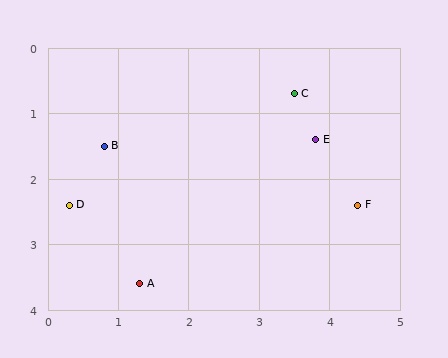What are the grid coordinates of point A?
Point A is at approximately (1.3, 3.6).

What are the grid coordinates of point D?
Point D is at approximately (0.3, 2.4).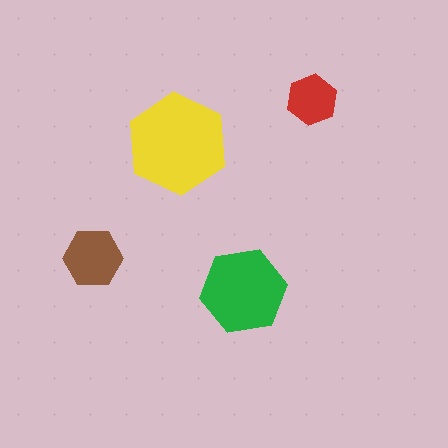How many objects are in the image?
There are 4 objects in the image.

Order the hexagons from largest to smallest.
the yellow one, the green one, the brown one, the red one.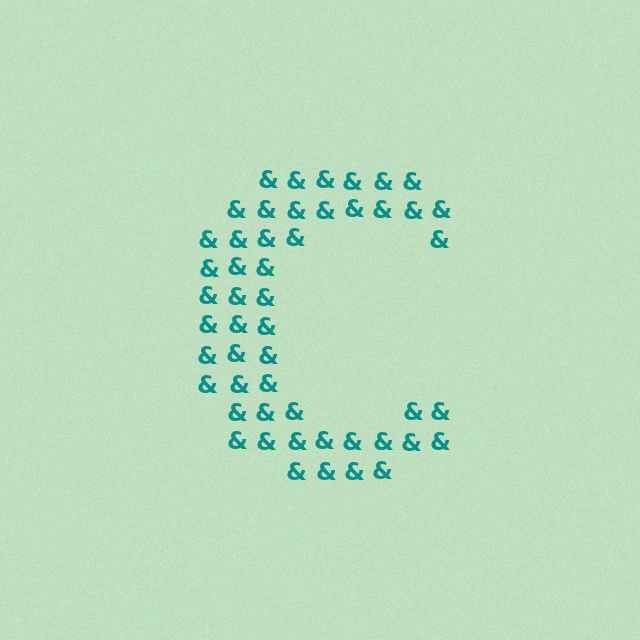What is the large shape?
The large shape is the letter C.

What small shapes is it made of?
It is made of small ampersands.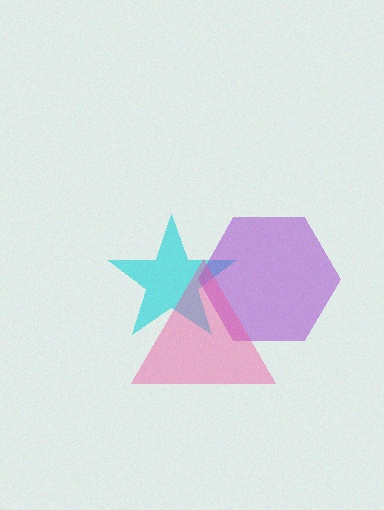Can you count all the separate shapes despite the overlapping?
Yes, there are 3 separate shapes.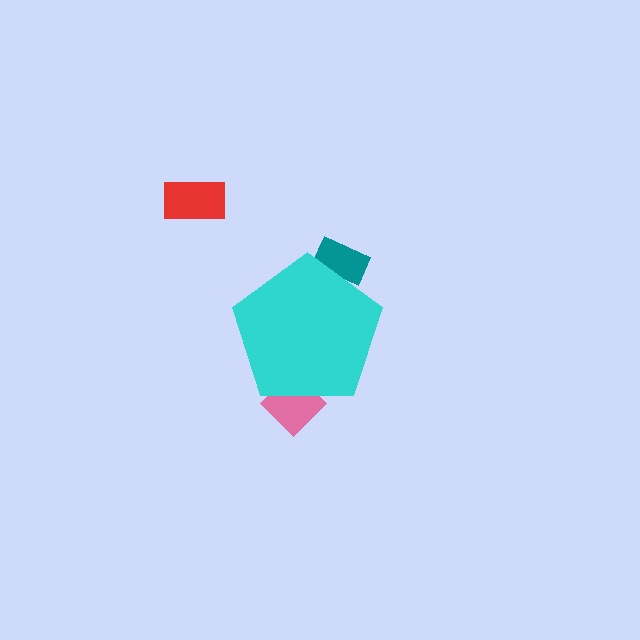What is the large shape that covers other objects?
A cyan pentagon.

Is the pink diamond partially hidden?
Yes, the pink diamond is partially hidden behind the cyan pentagon.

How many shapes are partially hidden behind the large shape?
2 shapes are partially hidden.